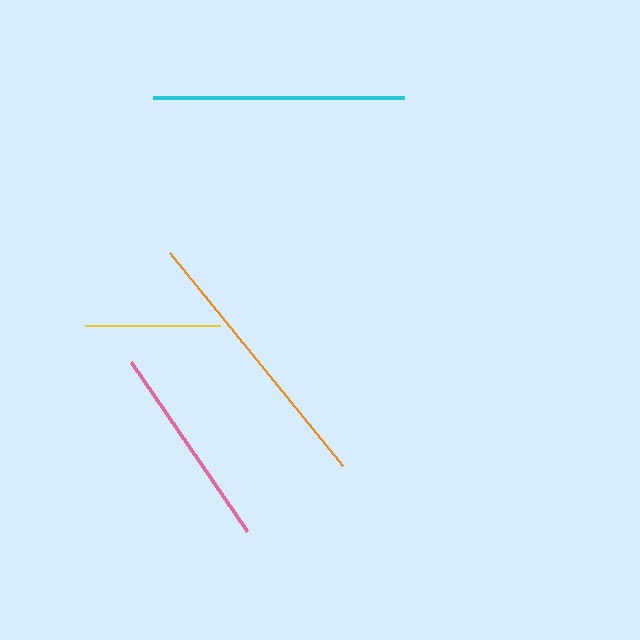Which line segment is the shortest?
The yellow line is the shortest at approximately 135 pixels.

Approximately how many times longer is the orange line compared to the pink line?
The orange line is approximately 1.3 times the length of the pink line.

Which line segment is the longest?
The orange line is the longest at approximately 274 pixels.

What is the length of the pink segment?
The pink segment is approximately 205 pixels long.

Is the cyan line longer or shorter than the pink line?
The cyan line is longer than the pink line.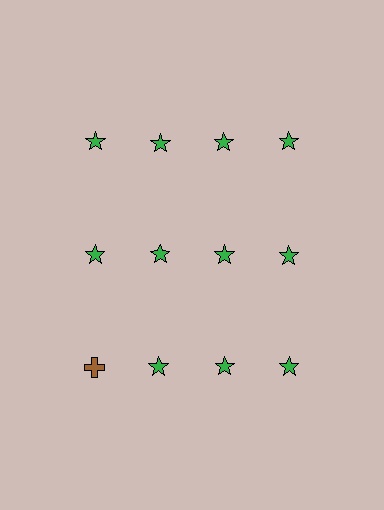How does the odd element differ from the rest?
It differs in both color (brown instead of green) and shape (cross instead of star).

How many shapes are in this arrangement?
There are 12 shapes arranged in a grid pattern.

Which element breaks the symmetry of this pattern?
The brown cross in the third row, leftmost column breaks the symmetry. All other shapes are green stars.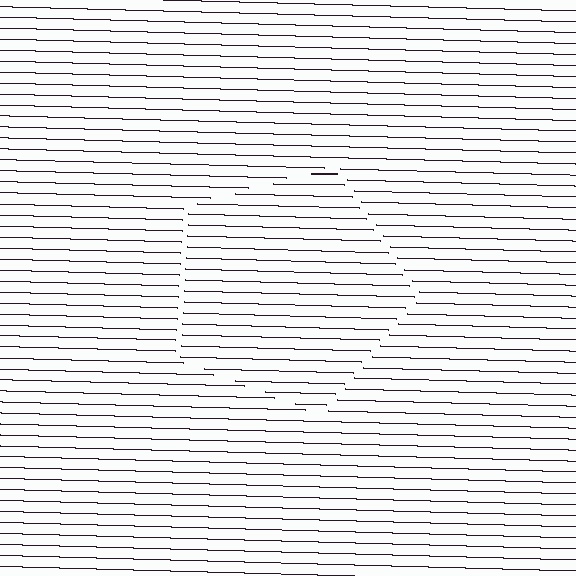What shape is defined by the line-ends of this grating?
An illusory pentagon. The interior of the shape contains the same grating, shifted by half a period — the contour is defined by the phase discontinuity where line-ends from the inner and outer gratings abut.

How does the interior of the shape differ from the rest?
The interior of the shape contains the same grating, shifted by half a period — the contour is defined by the phase discontinuity where line-ends from the inner and outer gratings abut.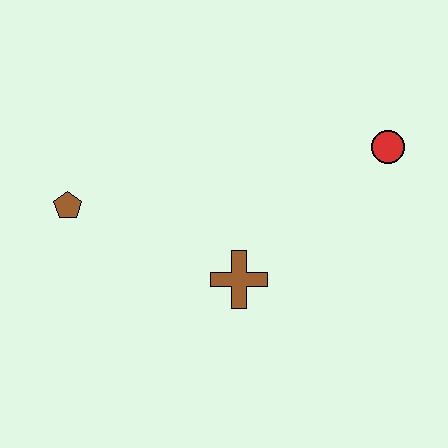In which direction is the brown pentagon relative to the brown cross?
The brown pentagon is to the left of the brown cross.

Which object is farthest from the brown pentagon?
The red circle is farthest from the brown pentagon.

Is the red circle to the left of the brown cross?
No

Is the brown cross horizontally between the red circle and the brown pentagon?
Yes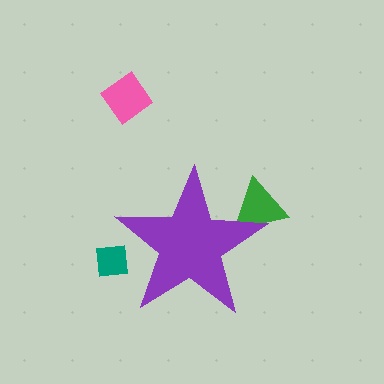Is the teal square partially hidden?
Yes, the teal square is partially hidden behind the purple star.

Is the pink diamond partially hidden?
No, the pink diamond is fully visible.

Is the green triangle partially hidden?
Yes, the green triangle is partially hidden behind the purple star.